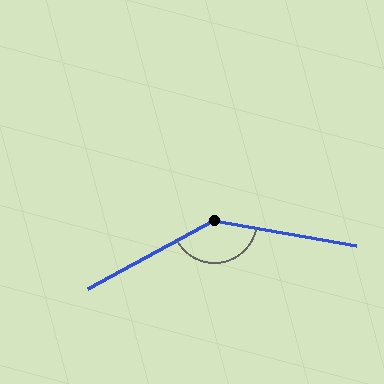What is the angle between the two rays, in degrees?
Approximately 141 degrees.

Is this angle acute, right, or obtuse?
It is obtuse.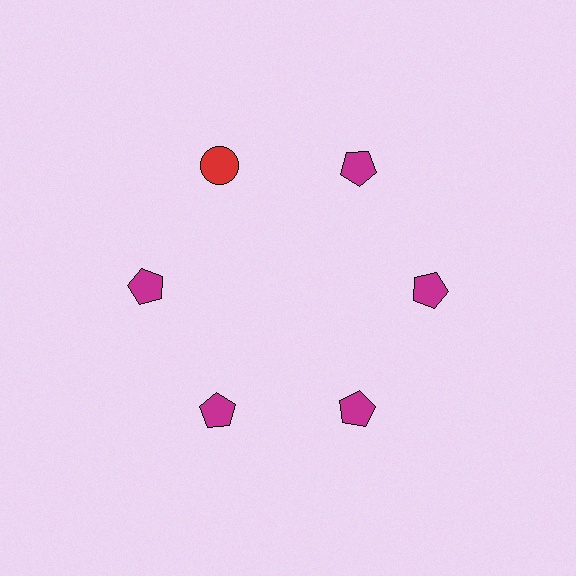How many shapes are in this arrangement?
There are 6 shapes arranged in a ring pattern.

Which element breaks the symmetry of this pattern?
The red circle at roughly the 11 o'clock position breaks the symmetry. All other shapes are magenta pentagons.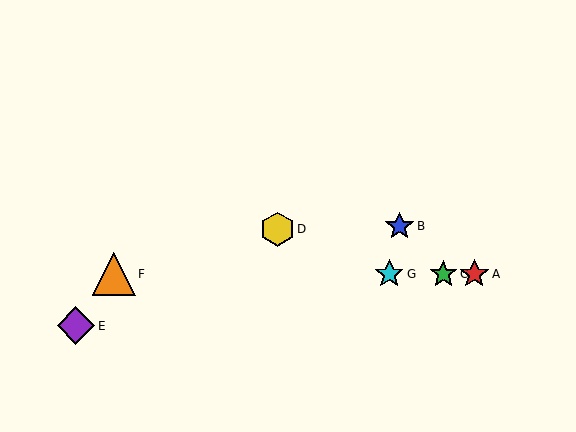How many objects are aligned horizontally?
4 objects (A, C, F, G) are aligned horizontally.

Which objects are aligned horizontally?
Objects A, C, F, G are aligned horizontally.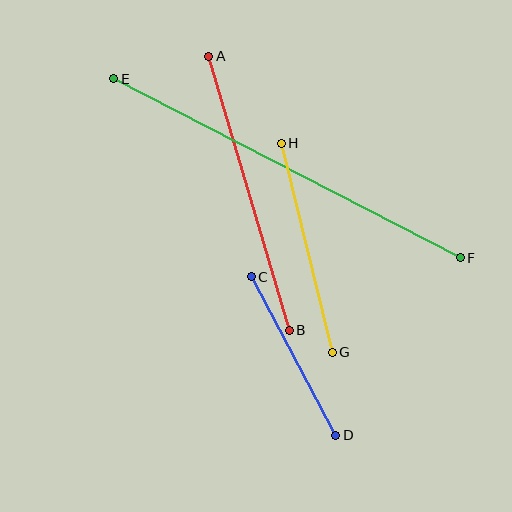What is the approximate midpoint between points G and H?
The midpoint is at approximately (307, 248) pixels.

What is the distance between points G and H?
The distance is approximately 215 pixels.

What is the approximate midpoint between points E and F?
The midpoint is at approximately (287, 168) pixels.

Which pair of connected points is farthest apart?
Points E and F are farthest apart.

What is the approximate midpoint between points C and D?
The midpoint is at approximately (293, 356) pixels.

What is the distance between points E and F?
The distance is approximately 390 pixels.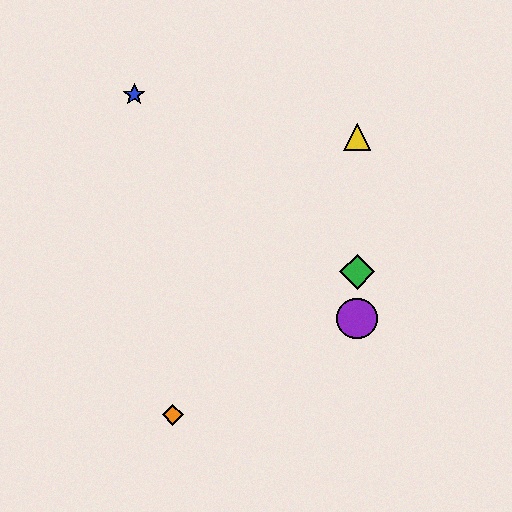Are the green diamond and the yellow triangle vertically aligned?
Yes, both are at x≈357.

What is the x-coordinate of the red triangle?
The red triangle is at x≈357.